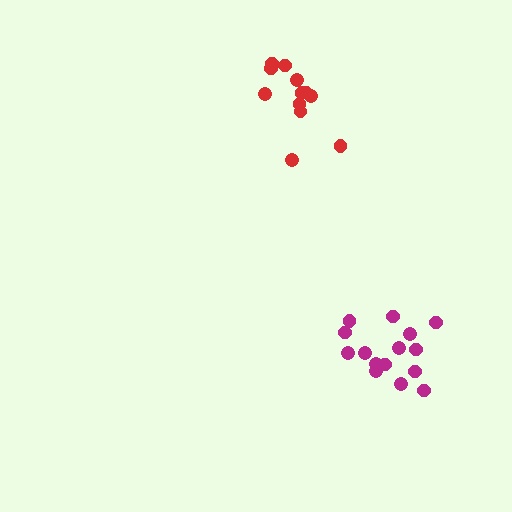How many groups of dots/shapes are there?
There are 2 groups.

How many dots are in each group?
Group 1: 12 dots, Group 2: 15 dots (27 total).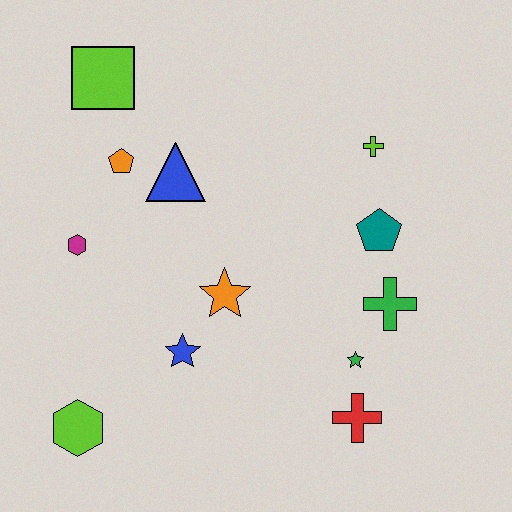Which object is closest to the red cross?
The green star is closest to the red cross.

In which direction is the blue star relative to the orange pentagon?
The blue star is below the orange pentagon.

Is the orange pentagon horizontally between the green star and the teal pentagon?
No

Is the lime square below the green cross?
No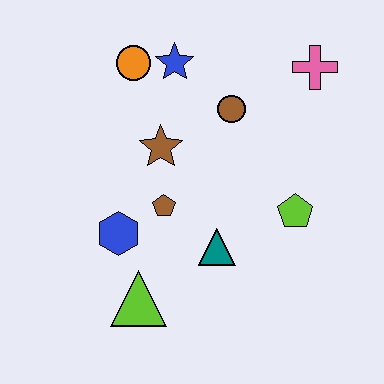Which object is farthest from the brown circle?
The lime triangle is farthest from the brown circle.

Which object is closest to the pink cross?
The brown circle is closest to the pink cross.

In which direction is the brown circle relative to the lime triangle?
The brown circle is above the lime triangle.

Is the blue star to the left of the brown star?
No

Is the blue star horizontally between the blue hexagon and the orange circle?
No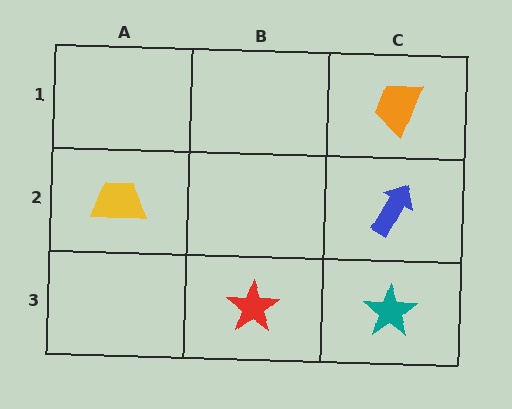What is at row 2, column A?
A yellow trapezoid.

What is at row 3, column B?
A red star.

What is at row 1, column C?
An orange trapezoid.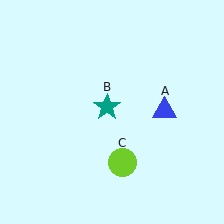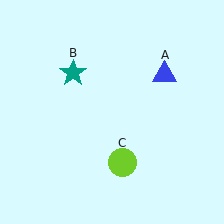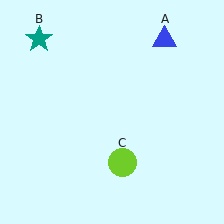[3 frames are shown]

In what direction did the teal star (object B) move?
The teal star (object B) moved up and to the left.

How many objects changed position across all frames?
2 objects changed position: blue triangle (object A), teal star (object B).